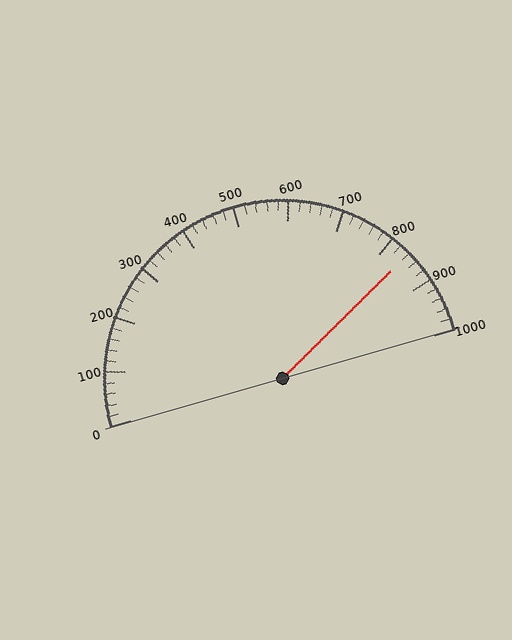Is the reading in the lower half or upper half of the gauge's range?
The reading is in the upper half of the range (0 to 1000).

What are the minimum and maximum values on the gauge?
The gauge ranges from 0 to 1000.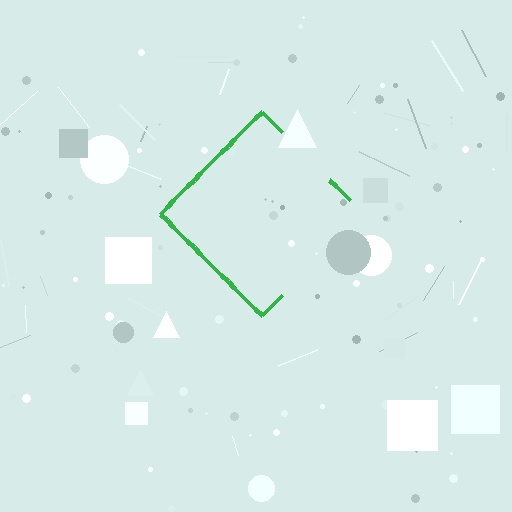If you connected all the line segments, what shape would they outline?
They would outline a diamond.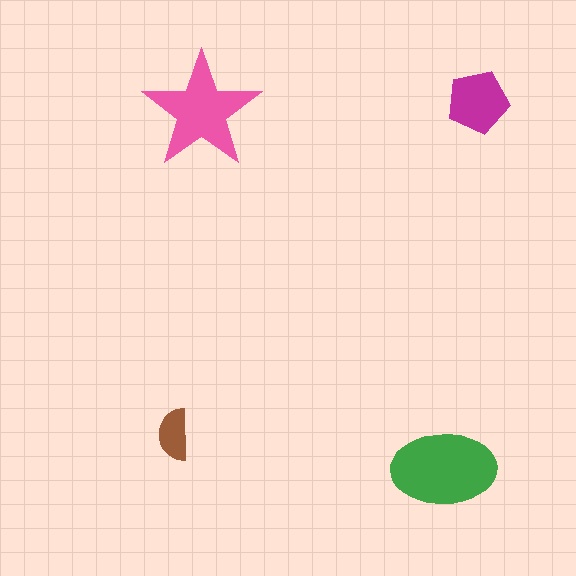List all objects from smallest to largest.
The brown semicircle, the magenta pentagon, the pink star, the green ellipse.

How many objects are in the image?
There are 4 objects in the image.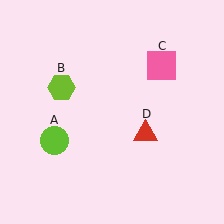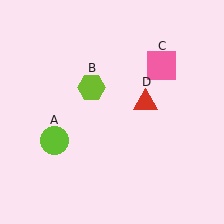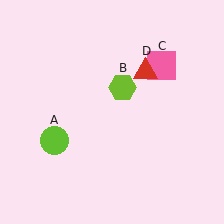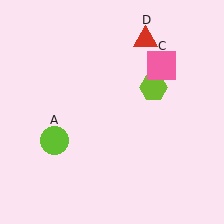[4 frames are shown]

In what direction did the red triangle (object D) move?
The red triangle (object D) moved up.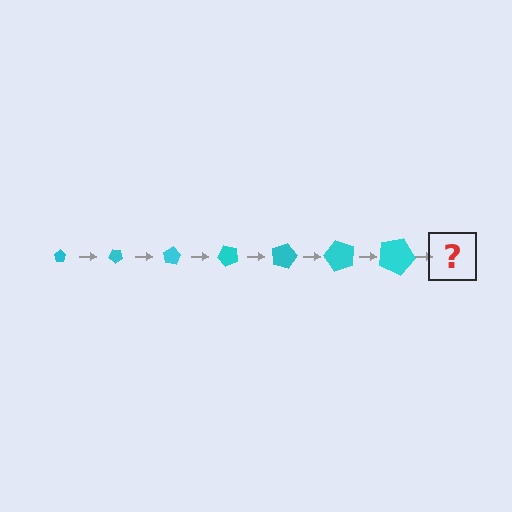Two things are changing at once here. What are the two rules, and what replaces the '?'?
The two rules are that the pentagon grows larger each step and it rotates 40 degrees each step. The '?' should be a pentagon, larger than the previous one and rotated 280 degrees from the start.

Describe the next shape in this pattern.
It should be a pentagon, larger than the previous one and rotated 280 degrees from the start.